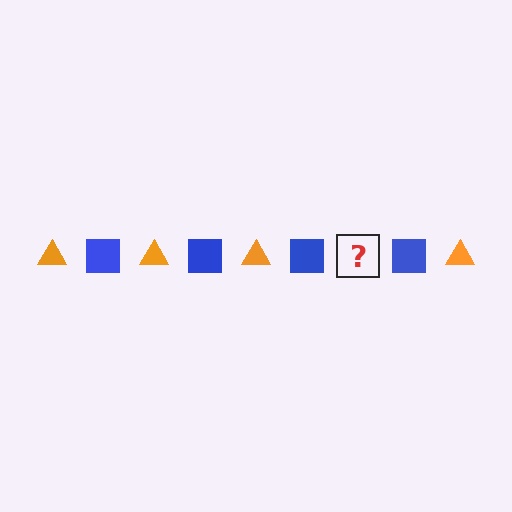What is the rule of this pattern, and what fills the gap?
The rule is that the pattern alternates between orange triangle and blue square. The gap should be filled with an orange triangle.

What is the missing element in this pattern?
The missing element is an orange triangle.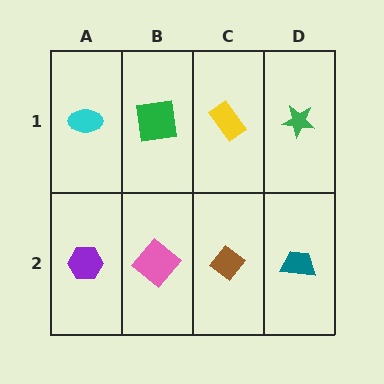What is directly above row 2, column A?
A cyan ellipse.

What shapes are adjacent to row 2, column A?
A cyan ellipse (row 1, column A), a pink diamond (row 2, column B).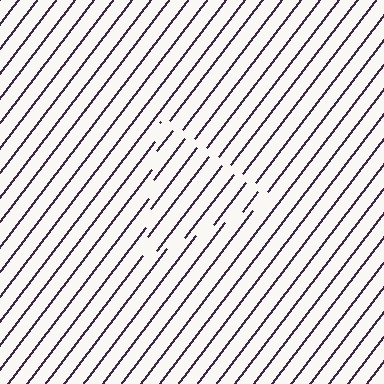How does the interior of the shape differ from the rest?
The interior of the shape contains the same grating, shifted by half a period — the contour is defined by the phase discontinuity where line-ends from the inner and outer gratings abut.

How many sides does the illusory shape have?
3 sides — the line-ends trace a triangle.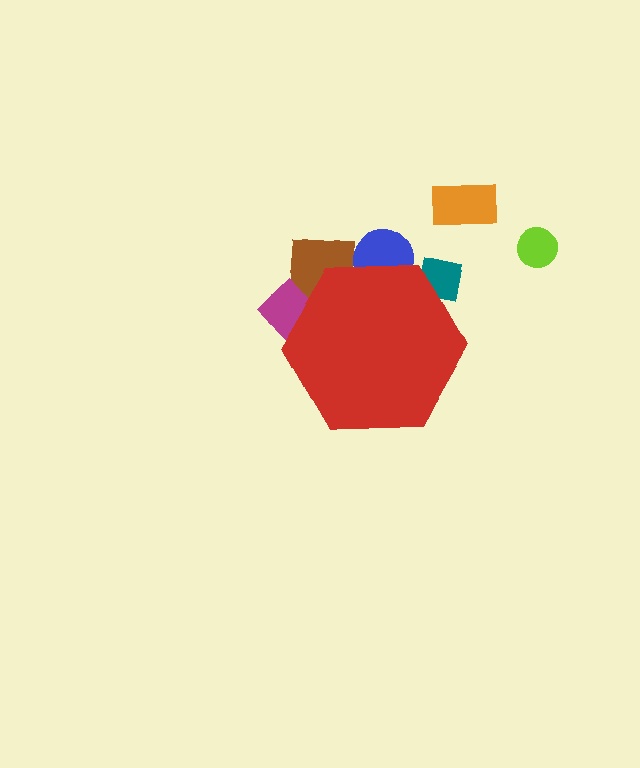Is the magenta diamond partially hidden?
Yes, the magenta diamond is partially hidden behind the red hexagon.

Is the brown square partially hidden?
Yes, the brown square is partially hidden behind the red hexagon.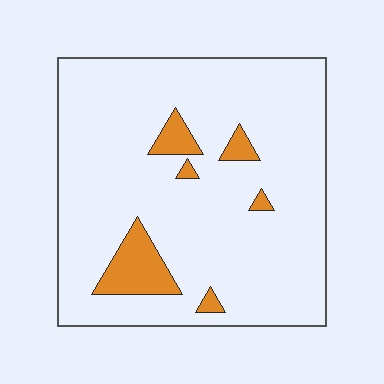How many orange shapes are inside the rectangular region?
6.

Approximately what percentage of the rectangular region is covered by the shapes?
Approximately 10%.